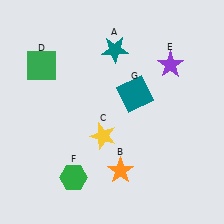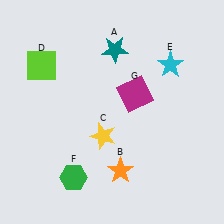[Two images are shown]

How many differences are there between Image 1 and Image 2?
There are 3 differences between the two images.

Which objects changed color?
D changed from green to lime. E changed from purple to cyan. G changed from teal to magenta.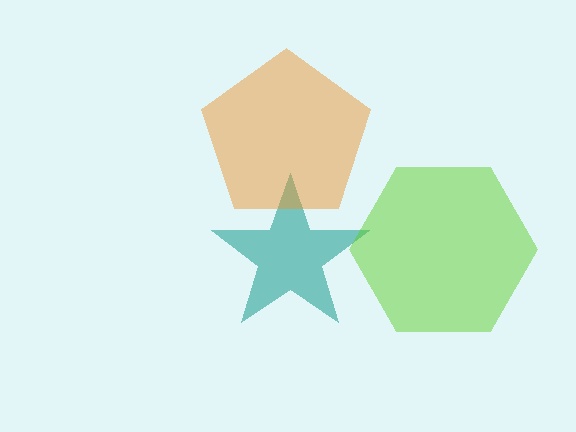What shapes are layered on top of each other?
The layered shapes are: a teal star, an orange pentagon, a lime hexagon.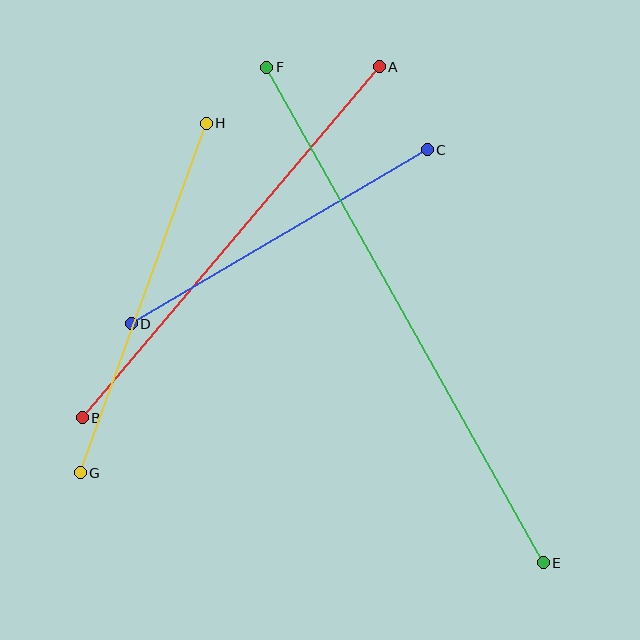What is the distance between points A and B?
The distance is approximately 460 pixels.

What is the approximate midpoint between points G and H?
The midpoint is at approximately (143, 298) pixels.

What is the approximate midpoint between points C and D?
The midpoint is at approximately (279, 237) pixels.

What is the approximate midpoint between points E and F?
The midpoint is at approximately (405, 315) pixels.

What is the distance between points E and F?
The distance is approximately 568 pixels.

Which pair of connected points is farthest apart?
Points E and F are farthest apart.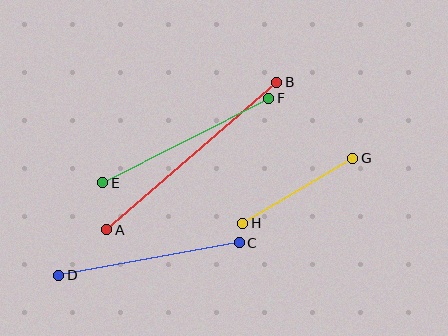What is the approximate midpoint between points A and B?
The midpoint is at approximately (192, 156) pixels.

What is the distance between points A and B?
The distance is approximately 226 pixels.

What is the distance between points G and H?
The distance is approximately 128 pixels.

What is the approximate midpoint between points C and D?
The midpoint is at approximately (149, 259) pixels.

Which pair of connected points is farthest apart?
Points A and B are farthest apart.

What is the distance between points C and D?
The distance is approximately 184 pixels.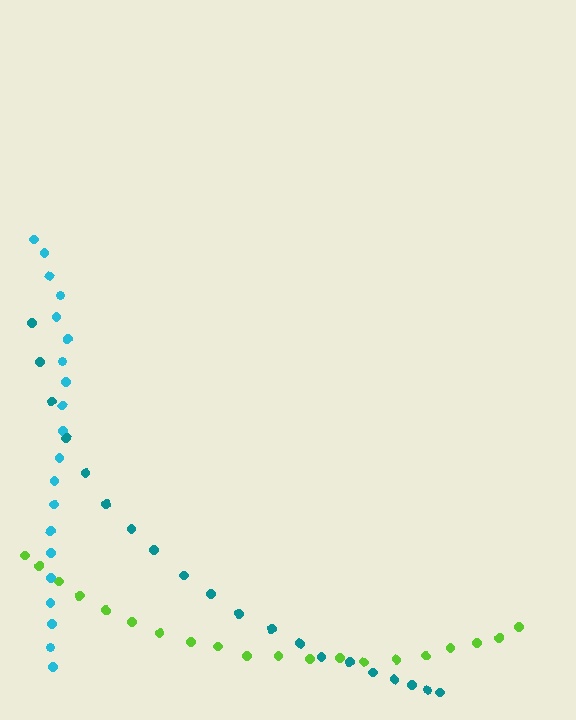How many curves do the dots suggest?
There are 3 distinct paths.